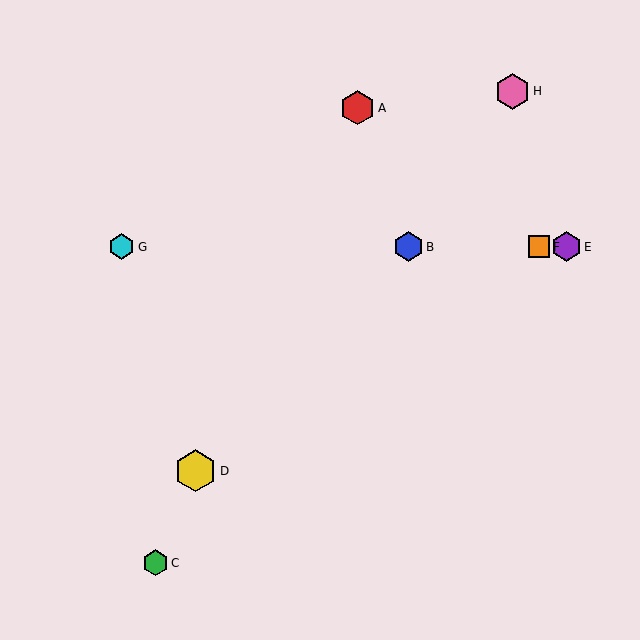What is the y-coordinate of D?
Object D is at y≈471.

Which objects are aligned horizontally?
Objects B, E, F, G are aligned horizontally.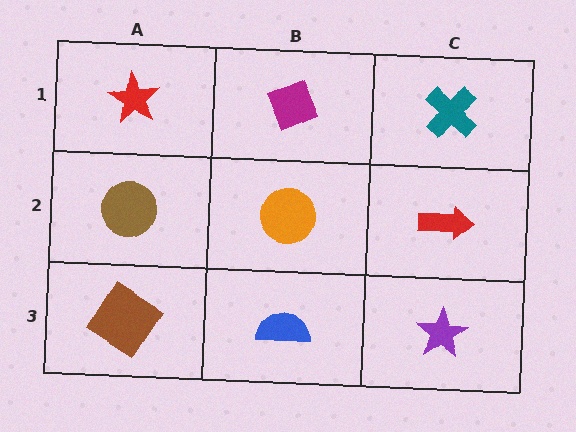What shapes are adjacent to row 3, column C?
A red arrow (row 2, column C), a blue semicircle (row 3, column B).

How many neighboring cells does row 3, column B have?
3.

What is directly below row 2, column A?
A brown diamond.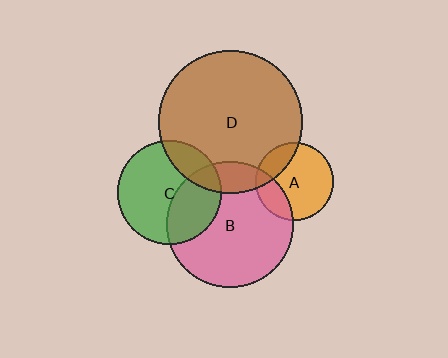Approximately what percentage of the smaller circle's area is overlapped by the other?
Approximately 15%.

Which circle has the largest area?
Circle D (brown).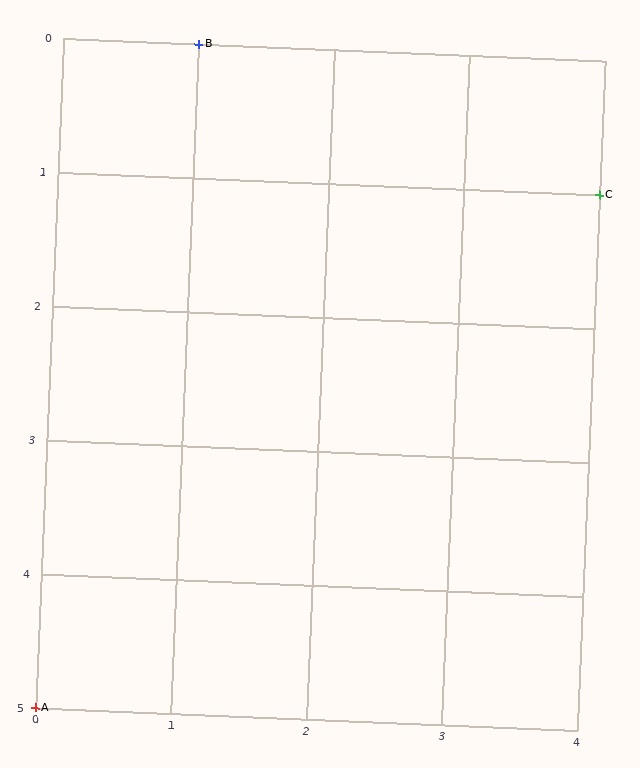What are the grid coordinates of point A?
Point A is at grid coordinates (0, 5).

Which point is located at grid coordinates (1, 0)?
Point B is at (1, 0).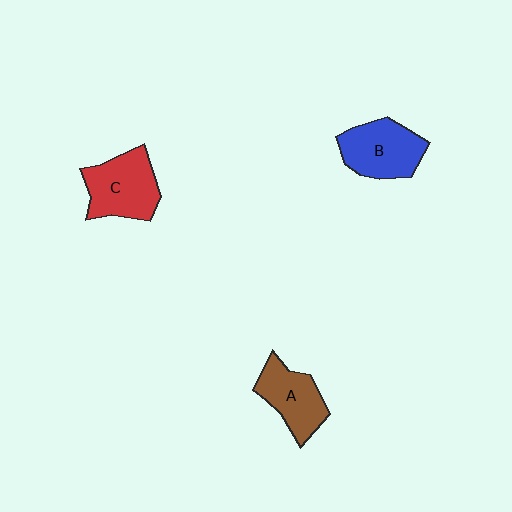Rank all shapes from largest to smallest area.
From largest to smallest: C (red), B (blue), A (brown).